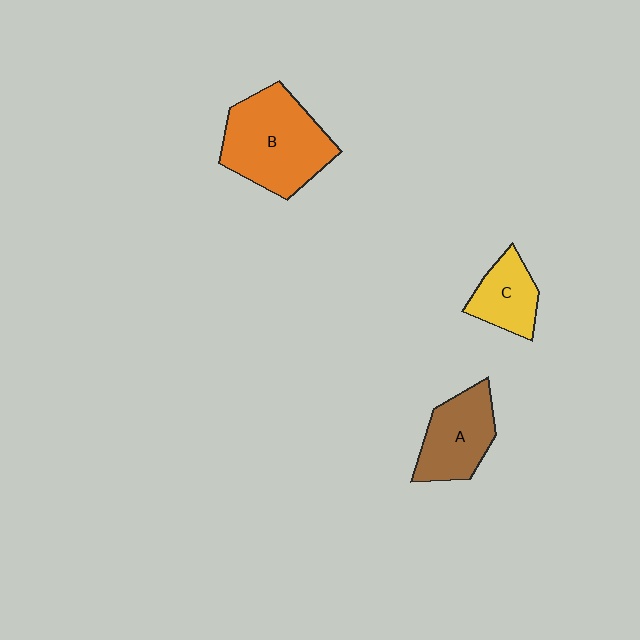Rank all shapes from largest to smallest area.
From largest to smallest: B (orange), A (brown), C (yellow).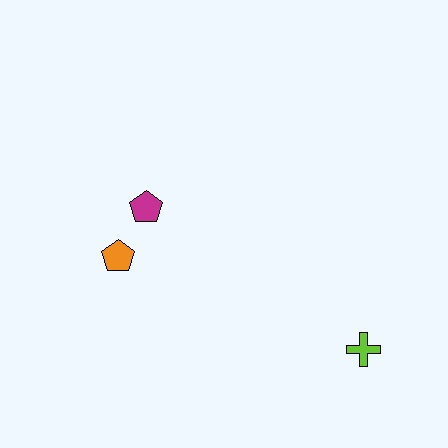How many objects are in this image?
There are 3 objects.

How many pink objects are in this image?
There are no pink objects.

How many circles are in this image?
There are no circles.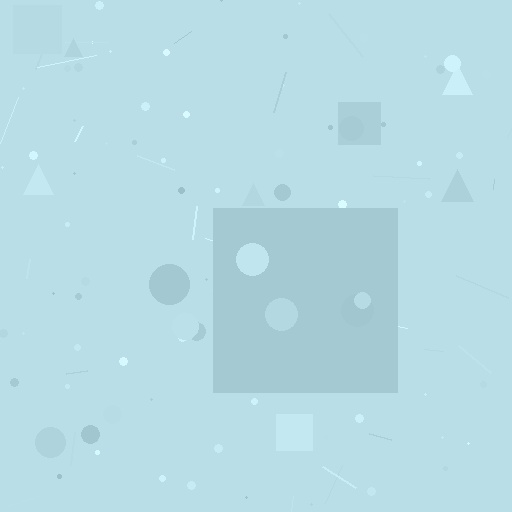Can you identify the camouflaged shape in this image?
The camouflaged shape is a square.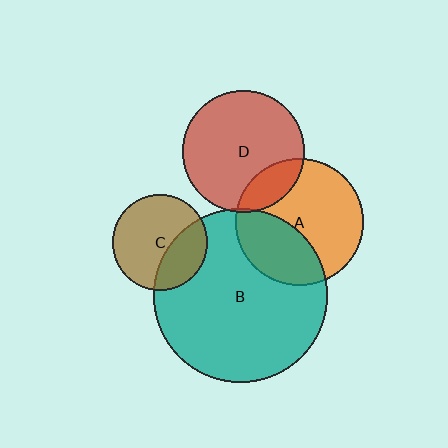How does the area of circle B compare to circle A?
Approximately 1.9 times.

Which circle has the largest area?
Circle B (teal).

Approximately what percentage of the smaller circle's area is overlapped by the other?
Approximately 20%.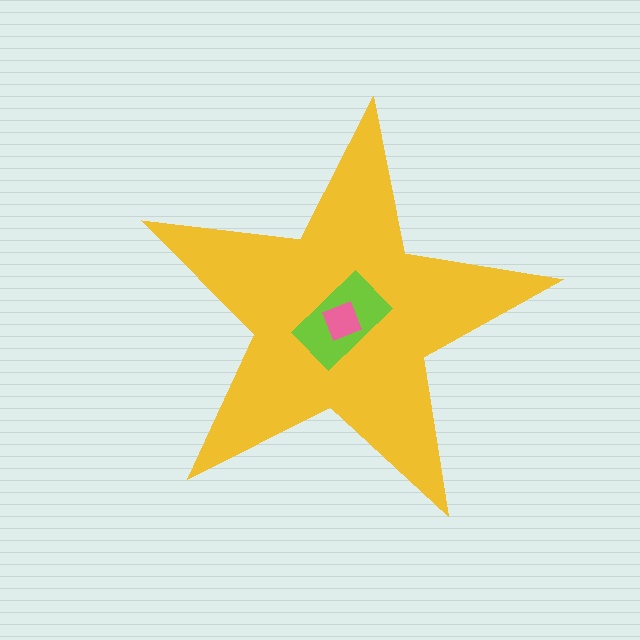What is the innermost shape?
The pink diamond.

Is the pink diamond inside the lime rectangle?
Yes.